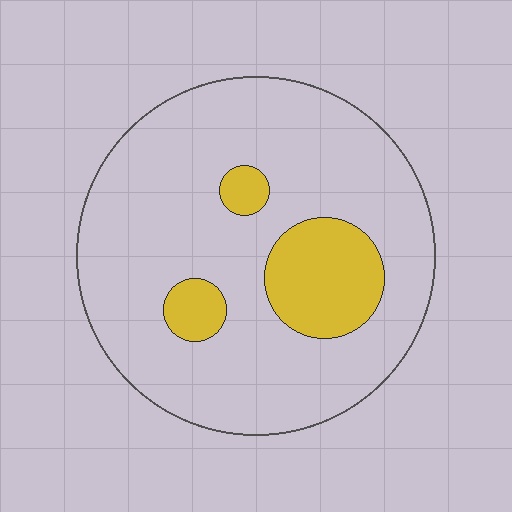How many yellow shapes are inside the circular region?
3.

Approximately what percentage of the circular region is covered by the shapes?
Approximately 15%.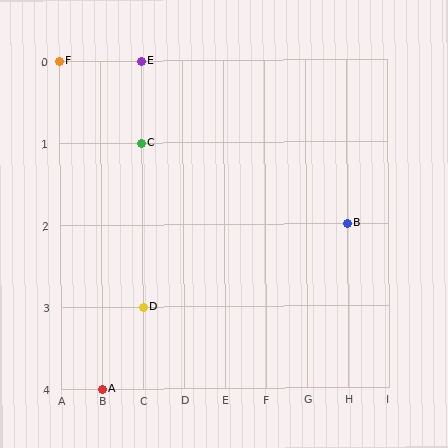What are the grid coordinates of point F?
Point F is at grid coordinates (A, 0).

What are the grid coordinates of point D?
Point D is at grid coordinates (C, 3).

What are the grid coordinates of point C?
Point C is at grid coordinates (C, 1).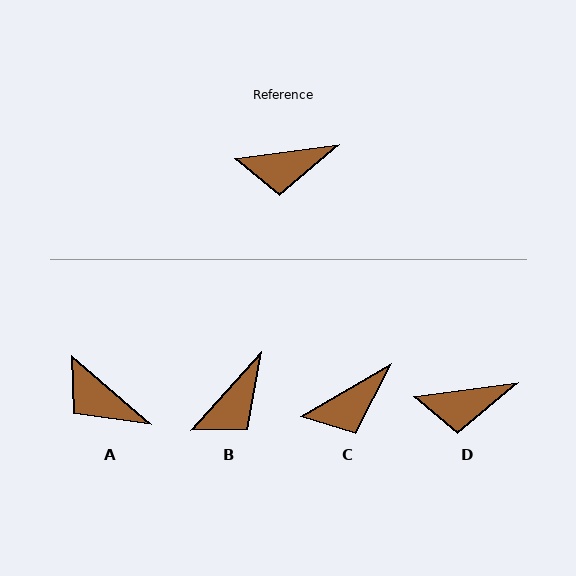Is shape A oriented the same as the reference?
No, it is off by about 48 degrees.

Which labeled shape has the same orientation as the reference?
D.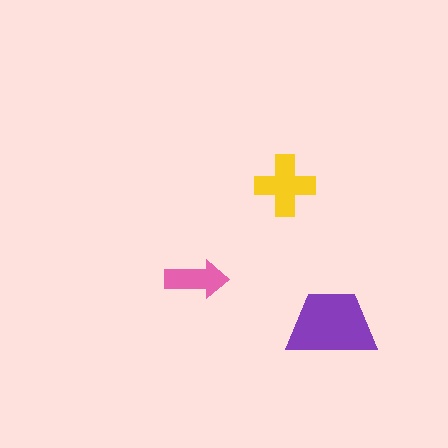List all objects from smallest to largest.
The pink arrow, the yellow cross, the purple trapezoid.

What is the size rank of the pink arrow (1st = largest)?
3rd.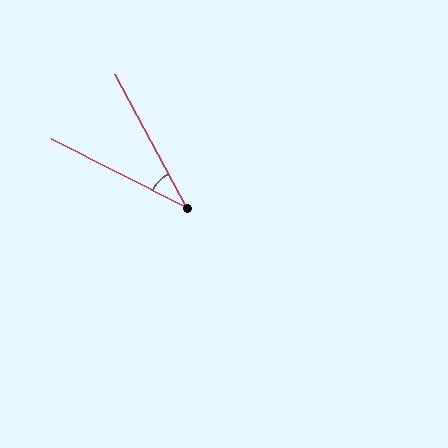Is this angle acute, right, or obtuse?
It is acute.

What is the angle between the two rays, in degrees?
Approximately 35 degrees.